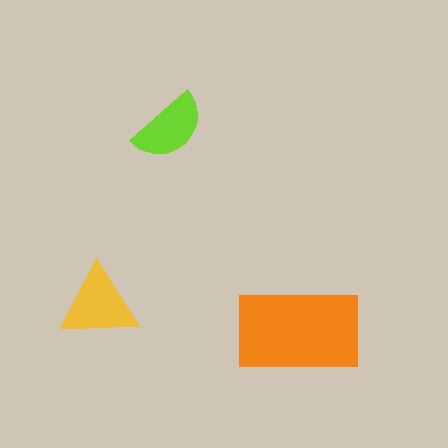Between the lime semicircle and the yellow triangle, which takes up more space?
The yellow triangle.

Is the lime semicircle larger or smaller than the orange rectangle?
Smaller.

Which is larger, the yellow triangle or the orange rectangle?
The orange rectangle.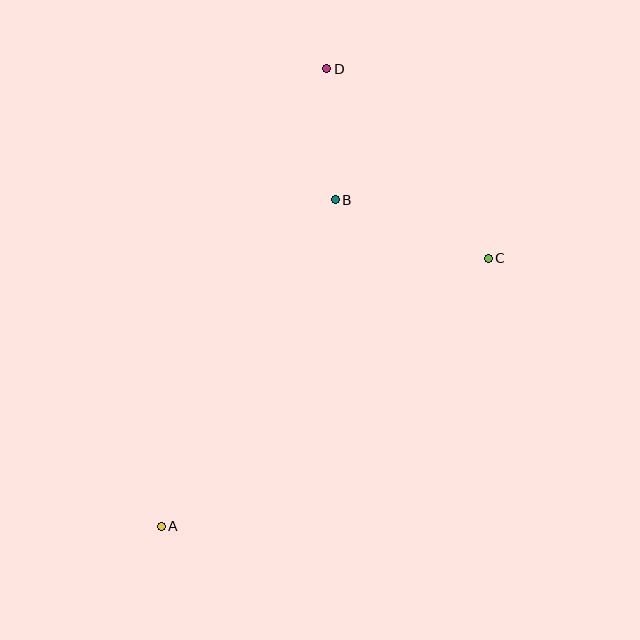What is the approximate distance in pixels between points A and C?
The distance between A and C is approximately 423 pixels.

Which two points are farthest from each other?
Points A and D are farthest from each other.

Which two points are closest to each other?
Points B and D are closest to each other.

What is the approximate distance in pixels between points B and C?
The distance between B and C is approximately 164 pixels.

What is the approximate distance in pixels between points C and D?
The distance between C and D is approximately 249 pixels.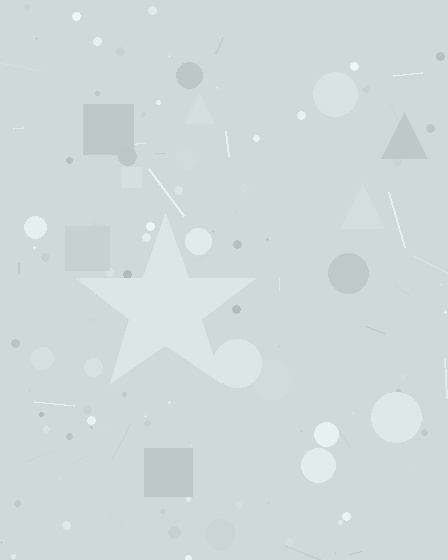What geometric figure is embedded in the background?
A star is embedded in the background.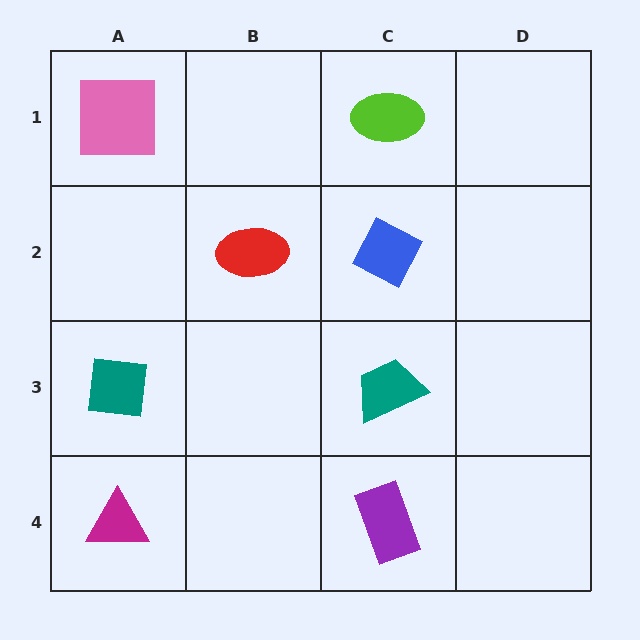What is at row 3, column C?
A teal trapezoid.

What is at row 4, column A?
A magenta triangle.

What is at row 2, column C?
A blue diamond.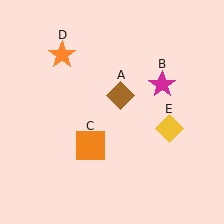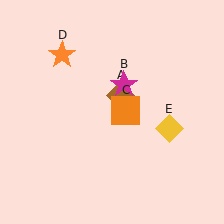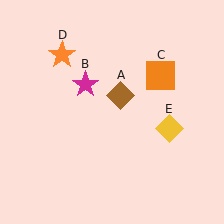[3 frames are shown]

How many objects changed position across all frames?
2 objects changed position: magenta star (object B), orange square (object C).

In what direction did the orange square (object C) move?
The orange square (object C) moved up and to the right.